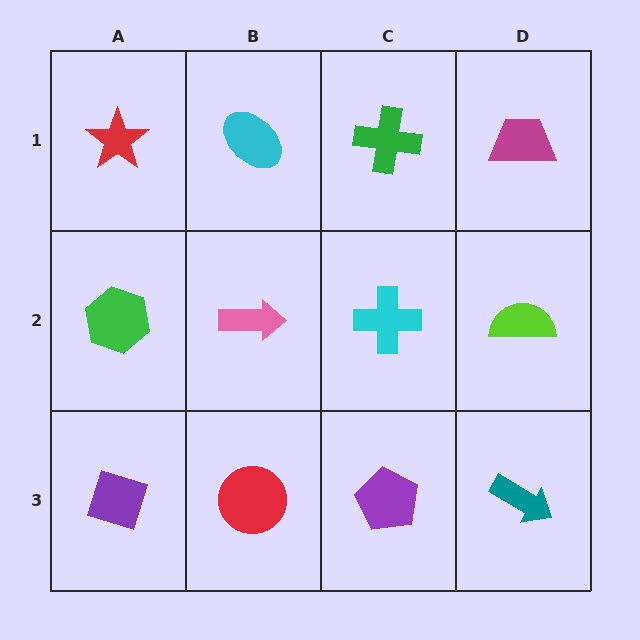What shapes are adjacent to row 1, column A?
A green hexagon (row 2, column A), a cyan ellipse (row 1, column B).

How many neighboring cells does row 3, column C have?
3.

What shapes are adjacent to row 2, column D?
A magenta trapezoid (row 1, column D), a teal arrow (row 3, column D), a cyan cross (row 2, column C).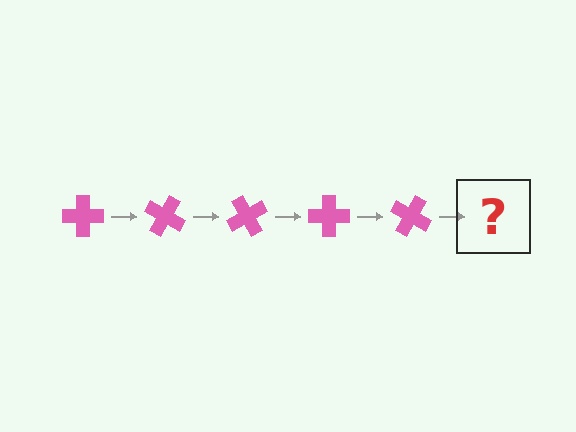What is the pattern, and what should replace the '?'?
The pattern is that the cross rotates 30 degrees each step. The '?' should be a pink cross rotated 150 degrees.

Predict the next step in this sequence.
The next step is a pink cross rotated 150 degrees.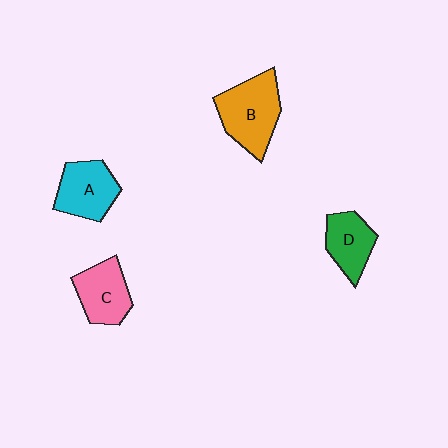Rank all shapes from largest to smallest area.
From largest to smallest: B (orange), A (cyan), C (pink), D (green).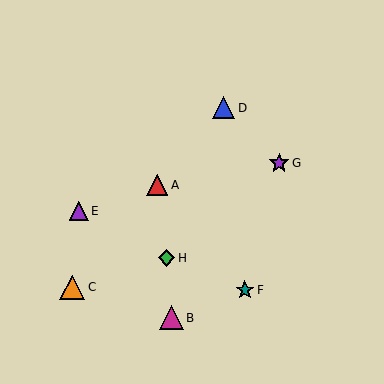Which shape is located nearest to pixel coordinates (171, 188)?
The red triangle (labeled A) at (157, 185) is nearest to that location.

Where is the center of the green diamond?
The center of the green diamond is at (167, 258).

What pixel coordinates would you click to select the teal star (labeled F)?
Click at (245, 290) to select the teal star F.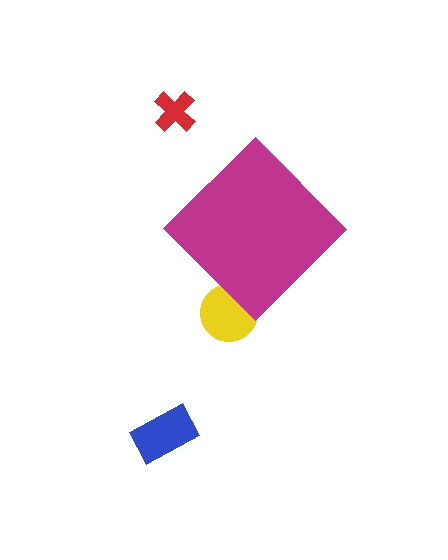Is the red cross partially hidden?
No, the red cross is fully visible.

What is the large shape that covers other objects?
A magenta diamond.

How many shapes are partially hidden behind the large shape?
1 shape is partially hidden.